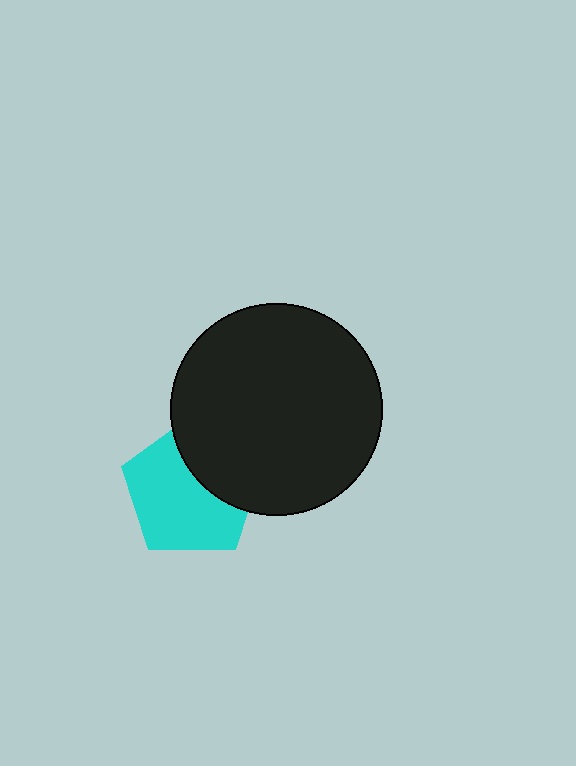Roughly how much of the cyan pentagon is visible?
Most of it is visible (roughly 65%).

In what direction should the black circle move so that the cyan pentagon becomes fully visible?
The black circle should move toward the upper-right. That is the shortest direction to clear the overlap and leave the cyan pentagon fully visible.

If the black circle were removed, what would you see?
You would see the complete cyan pentagon.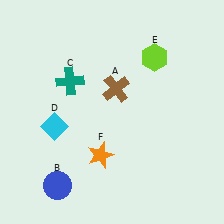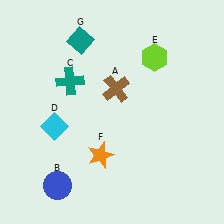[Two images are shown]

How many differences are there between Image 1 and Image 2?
There is 1 difference between the two images.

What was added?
A teal diamond (G) was added in Image 2.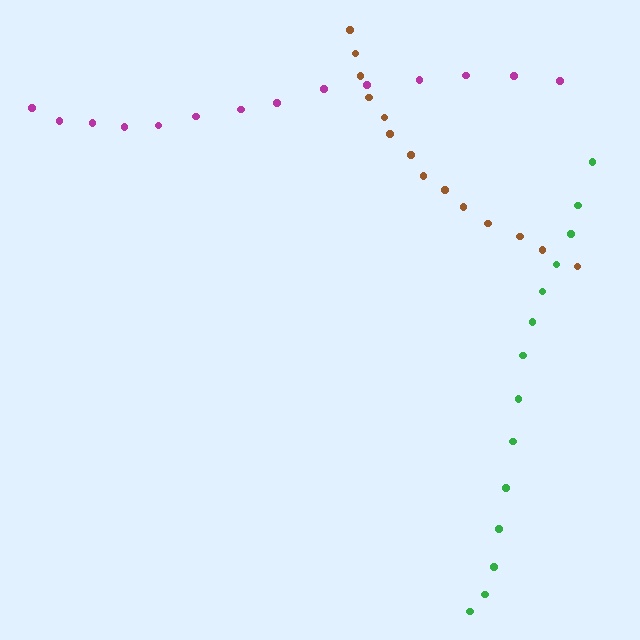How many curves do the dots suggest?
There are 3 distinct paths.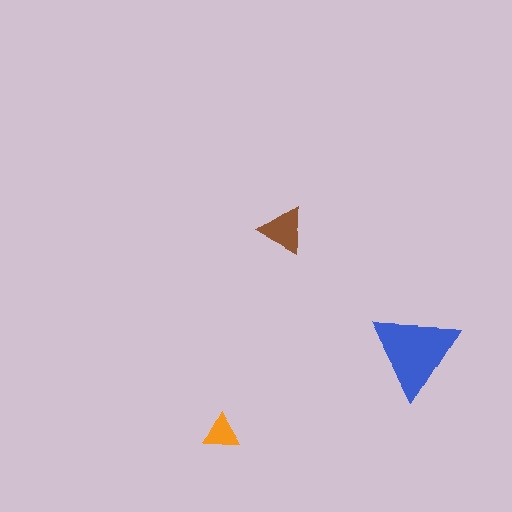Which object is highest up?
The brown triangle is topmost.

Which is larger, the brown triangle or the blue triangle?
The blue one.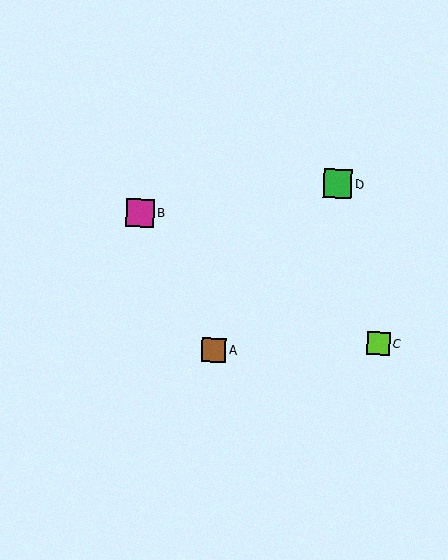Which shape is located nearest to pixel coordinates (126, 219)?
The magenta square (labeled B) at (140, 213) is nearest to that location.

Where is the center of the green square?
The center of the green square is at (338, 184).